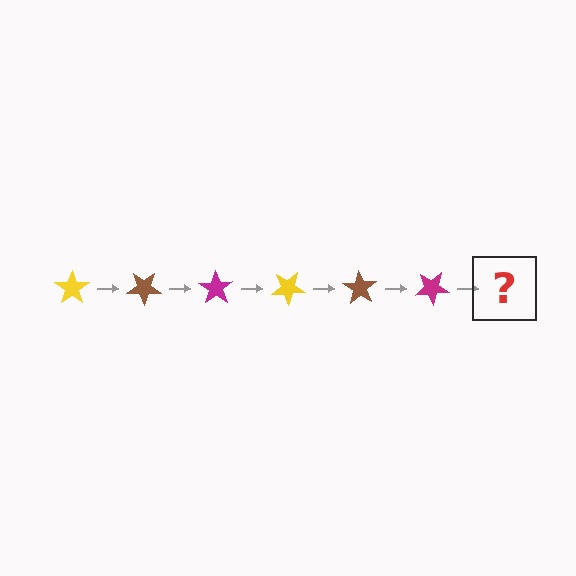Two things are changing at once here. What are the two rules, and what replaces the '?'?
The two rules are that it rotates 35 degrees each step and the color cycles through yellow, brown, and magenta. The '?' should be a yellow star, rotated 210 degrees from the start.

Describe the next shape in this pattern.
It should be a yellow star, rotated 210 degrees from the start.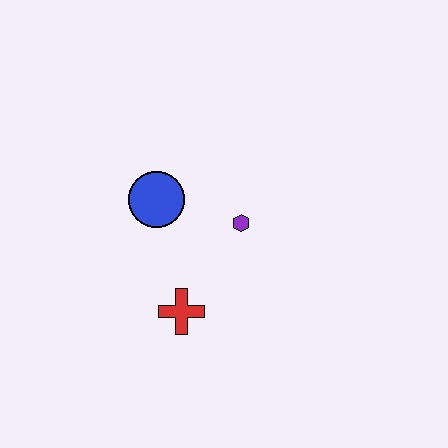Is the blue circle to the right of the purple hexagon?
No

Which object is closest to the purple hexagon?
The blue circle is closest to the purple hexagon.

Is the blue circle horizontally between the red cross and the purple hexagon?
No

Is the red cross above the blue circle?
No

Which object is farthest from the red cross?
The blue circle is farthest from the red cross.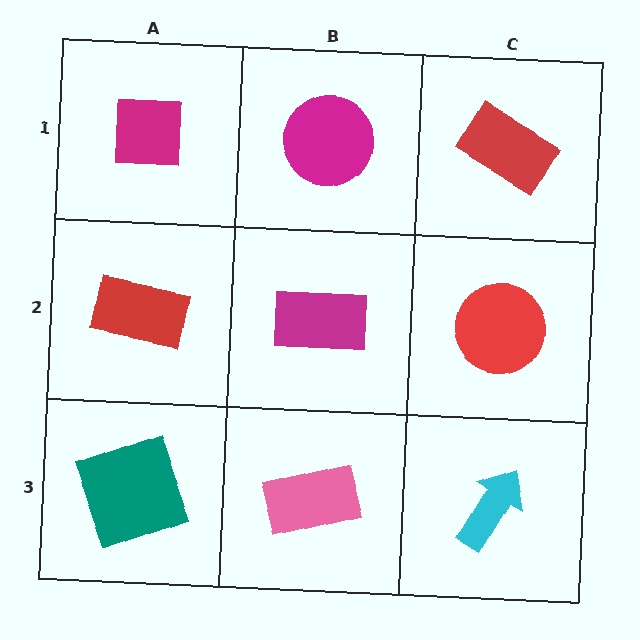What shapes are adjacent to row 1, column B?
A magenta rectangle (row 2, column B), a magenta square (row 1, column A), a red rectangle (row 1, column C).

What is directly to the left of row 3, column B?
A teal square.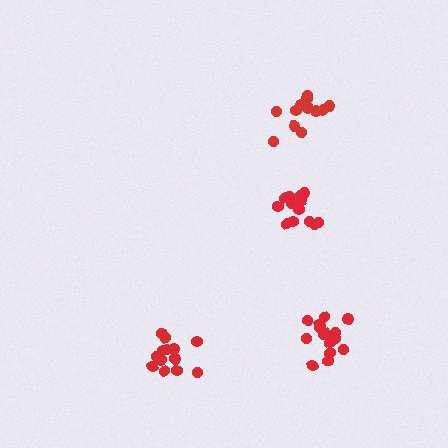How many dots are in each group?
Group 1: 14 dots, Group 2: 16 dots, Group 3: 14 dots, Group 4: 15 dots (59 total).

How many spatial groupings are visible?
There are 4 spatial groupings.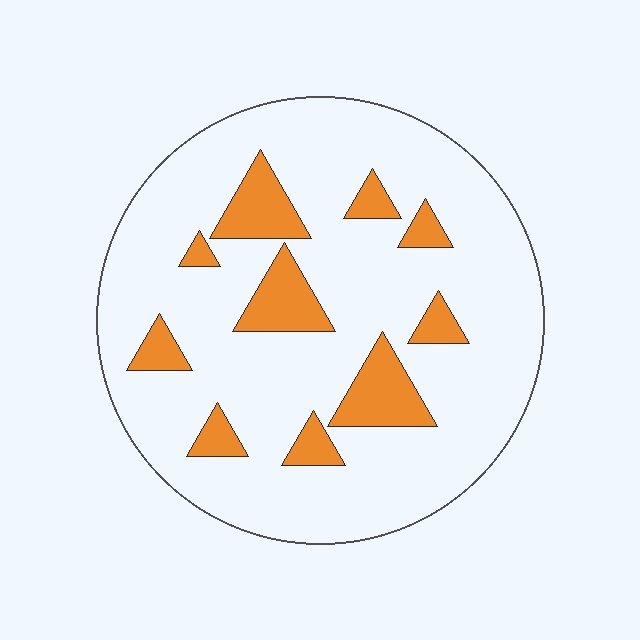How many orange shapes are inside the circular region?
10.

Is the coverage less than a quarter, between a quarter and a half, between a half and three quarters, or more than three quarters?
Less than a quarter.